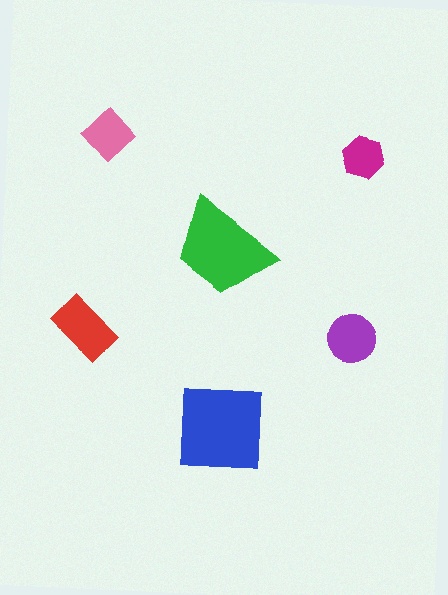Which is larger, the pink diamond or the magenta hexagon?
The pink diamond.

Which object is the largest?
The blue square.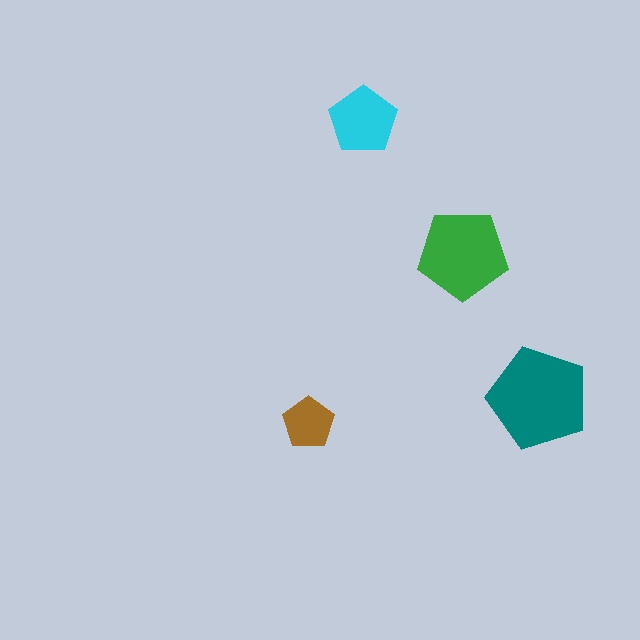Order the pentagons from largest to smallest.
the teal one, the green one, the cyan one, the brown one.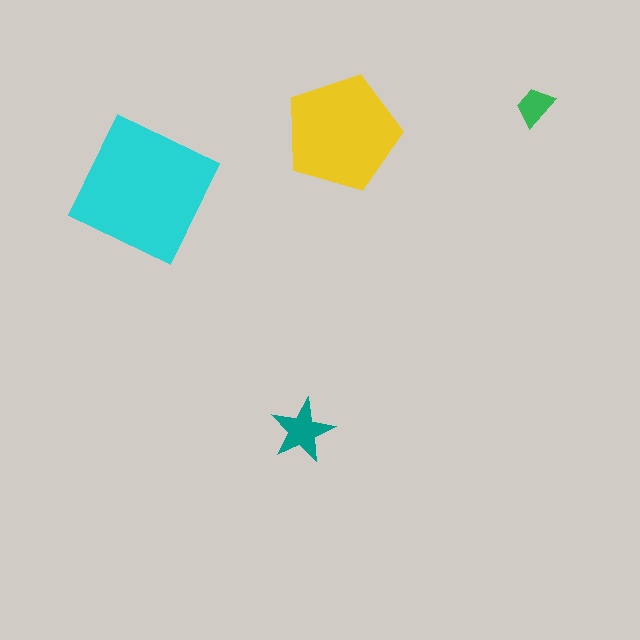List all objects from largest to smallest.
The cyan square, the yellow pentagon, the teal star, the green trapezoid.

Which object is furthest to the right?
The green trapezoid is rightmost.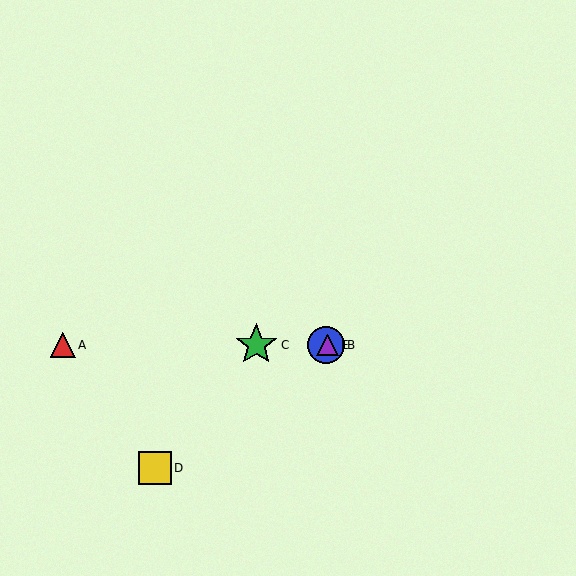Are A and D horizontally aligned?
No, A is at y≈345 and D is at y≈468.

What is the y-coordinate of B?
Object B is at y≈345.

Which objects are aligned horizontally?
Objects A, B, C, E are aligned horizontally.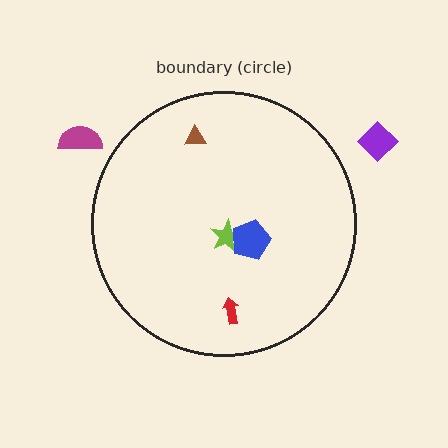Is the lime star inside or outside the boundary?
Inside.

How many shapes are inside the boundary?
4 inside, 2 outside.